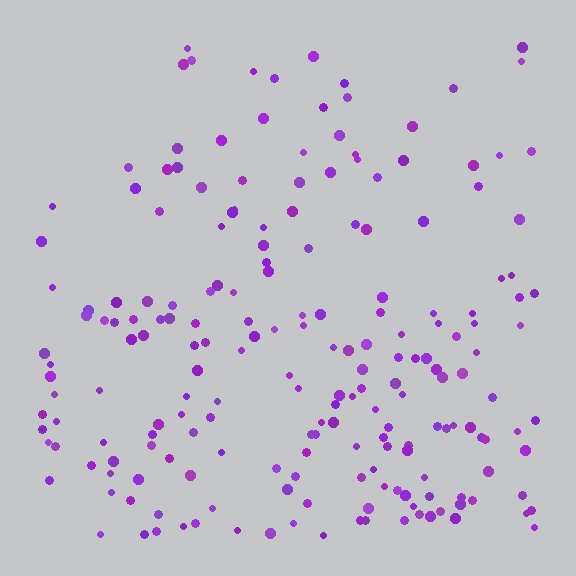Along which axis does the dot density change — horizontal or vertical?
Vertical.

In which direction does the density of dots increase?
From top to bottom, with the bottom side densest.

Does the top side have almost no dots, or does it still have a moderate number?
Still a moderate number, just noticeably fewer than the bottom.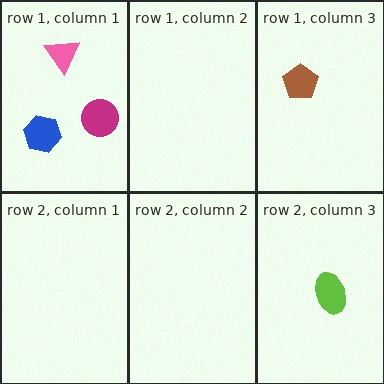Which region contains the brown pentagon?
The row 1, column 3 region.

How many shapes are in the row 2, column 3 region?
1.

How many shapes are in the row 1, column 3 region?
1.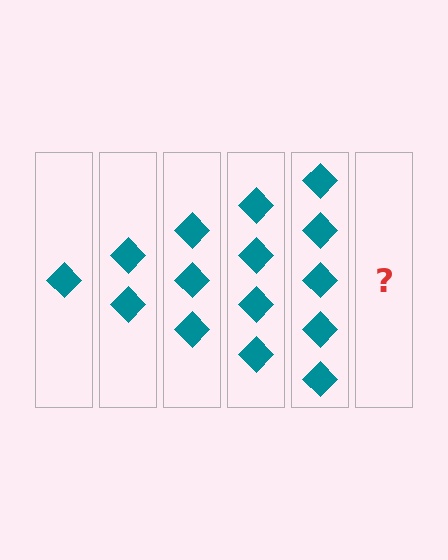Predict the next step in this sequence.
The next step is 6 diamonds.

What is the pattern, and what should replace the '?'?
The pattern is that each step adds one more diamond. The '?' should be 6 diamonds.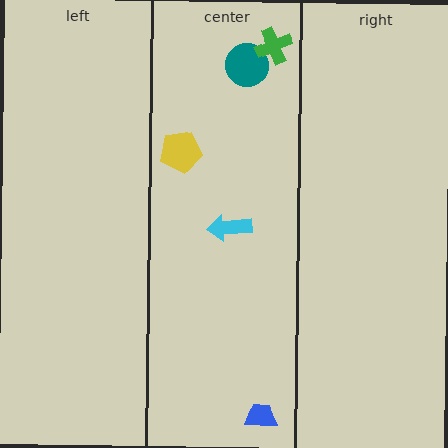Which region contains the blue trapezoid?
The center region.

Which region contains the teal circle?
The center region.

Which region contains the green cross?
The center region.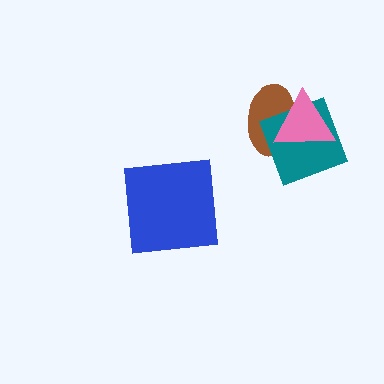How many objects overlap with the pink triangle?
2 objects overlap with the pink triangle.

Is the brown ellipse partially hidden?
Yes, it is partially covered by another shape.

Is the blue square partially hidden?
No, no other shape covers it.